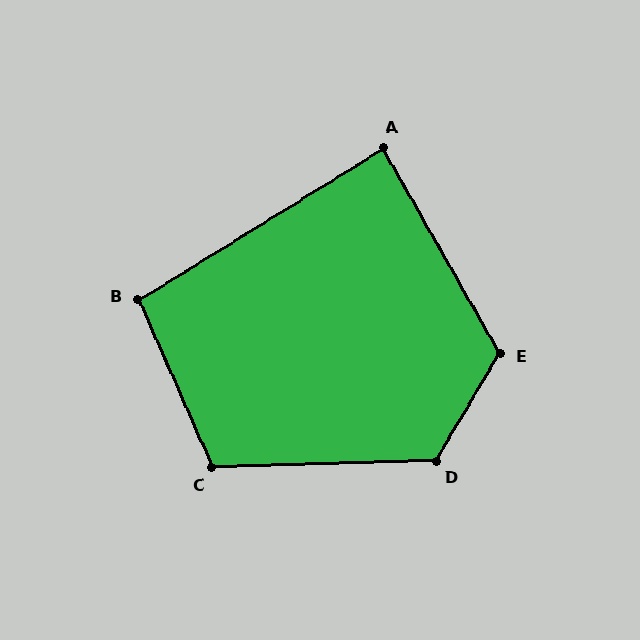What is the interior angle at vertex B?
Approximately 98 degrees (obtuse).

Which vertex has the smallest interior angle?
A, at approximately 88 degrees.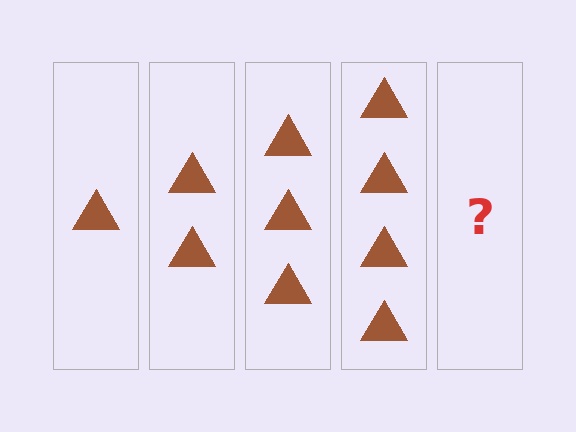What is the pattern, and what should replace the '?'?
The pattern is that each step adds one more triangle. The '?' should be 5 triangles.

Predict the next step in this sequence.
The next step is 5 triangles.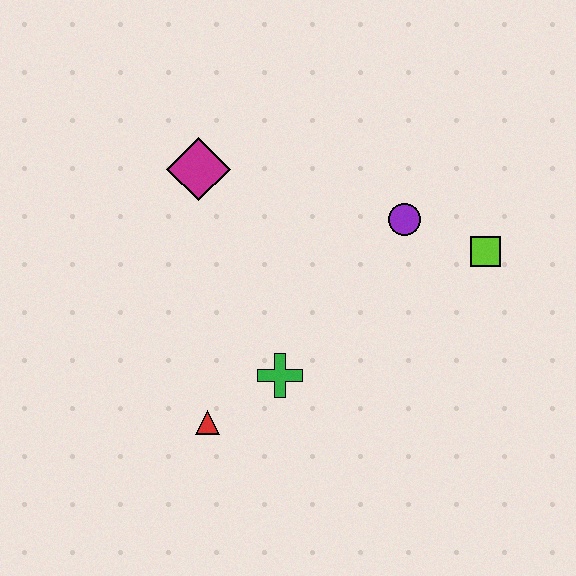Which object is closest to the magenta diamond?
The purple circle is closest to the magenta diamond.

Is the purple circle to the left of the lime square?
Yes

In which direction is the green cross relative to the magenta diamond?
The green cross is below the magenta diamond.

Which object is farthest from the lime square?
The red triangle is farthest from the lime square.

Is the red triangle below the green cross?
Yes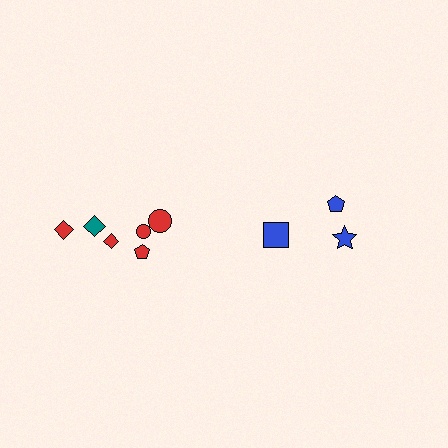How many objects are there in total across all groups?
There are 9 objects.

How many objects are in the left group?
There are 6 objects.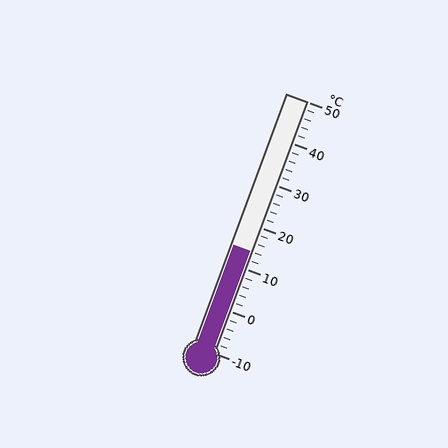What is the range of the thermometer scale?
The thermometer scale ranges from -10°C to 50°C.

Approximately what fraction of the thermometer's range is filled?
The thermometer is filled to approximately 40% of its range.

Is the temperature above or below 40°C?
The temperature is below 40°C.